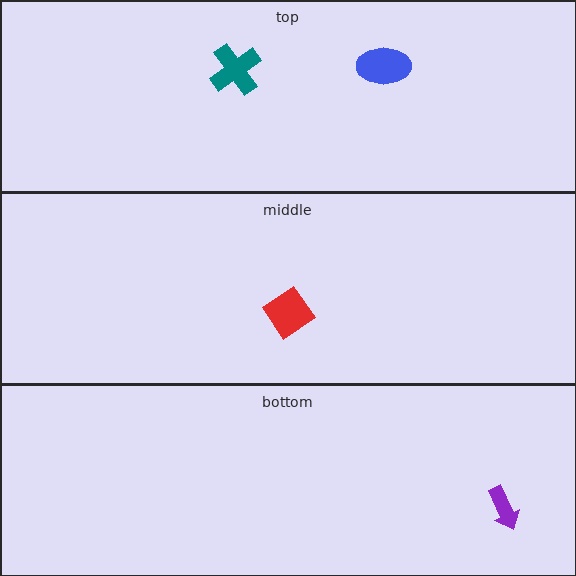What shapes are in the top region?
The teal cross, the blue ellipse.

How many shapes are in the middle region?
1.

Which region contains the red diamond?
The middle region.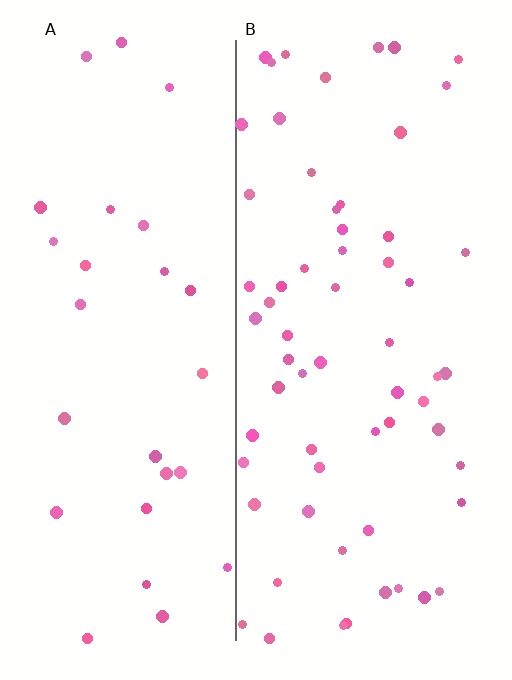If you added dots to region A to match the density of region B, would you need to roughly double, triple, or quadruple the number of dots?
Approximately double.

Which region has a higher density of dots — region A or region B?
B (the right).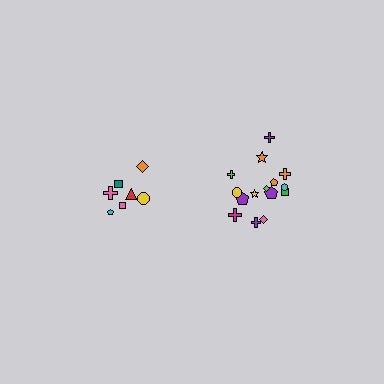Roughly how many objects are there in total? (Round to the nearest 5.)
Roughly 20 objects in total.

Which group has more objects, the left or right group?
The right group.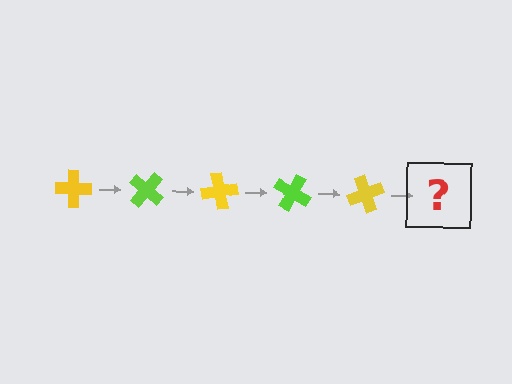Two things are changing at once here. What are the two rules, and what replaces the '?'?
The two rules are that it rotates 40 degrees each step and the color cycles through yellow and lime. The '?' should be a lime cross, rotated 200 degrees from the start.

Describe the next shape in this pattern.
It should be a lime cross, rotated 200 degrees from the start.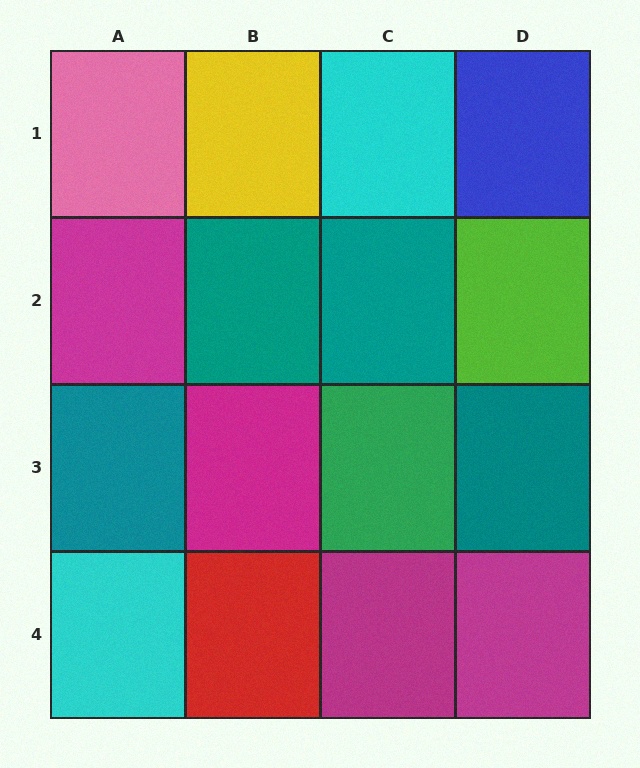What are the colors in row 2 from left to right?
Magenta, teal, teal, lime.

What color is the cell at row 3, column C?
Green.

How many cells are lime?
1 cell is lime.